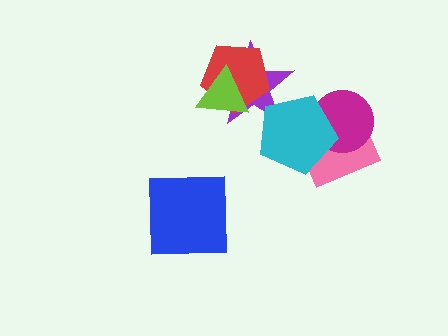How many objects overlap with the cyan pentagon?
3 objects overlap with the cyan pentagon.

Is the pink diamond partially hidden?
Yes, it is partially covered by another shape.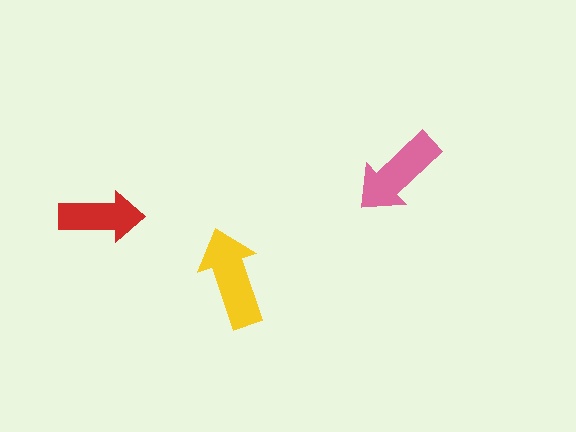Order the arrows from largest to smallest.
the yellow one, the pink one, the red one.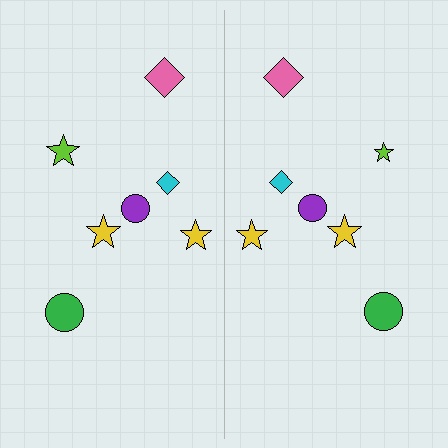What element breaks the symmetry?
The lime star on the right side has a different size than its mirror counterpart.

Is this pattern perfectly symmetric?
No, the pattern is not perfectly symmetric. The lime star on the right side has a different size than its mirror counterpart.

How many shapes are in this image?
There are 14 shapes in this image.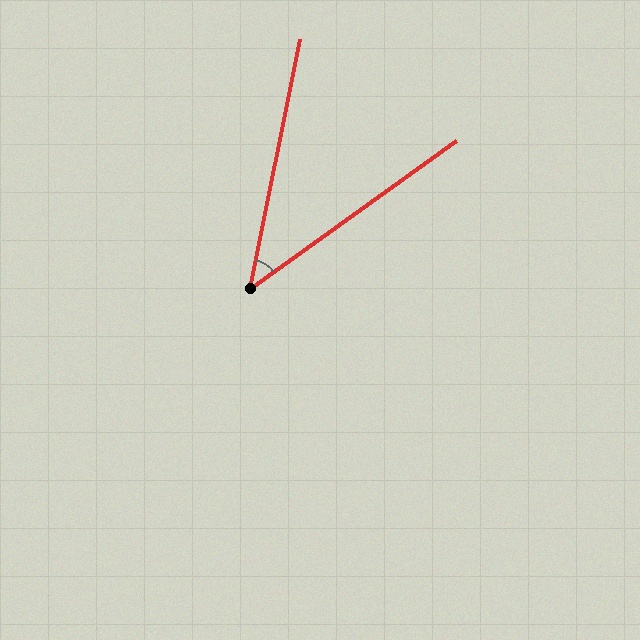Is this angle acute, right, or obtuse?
It is acute.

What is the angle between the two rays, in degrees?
Approximately 43 degrees.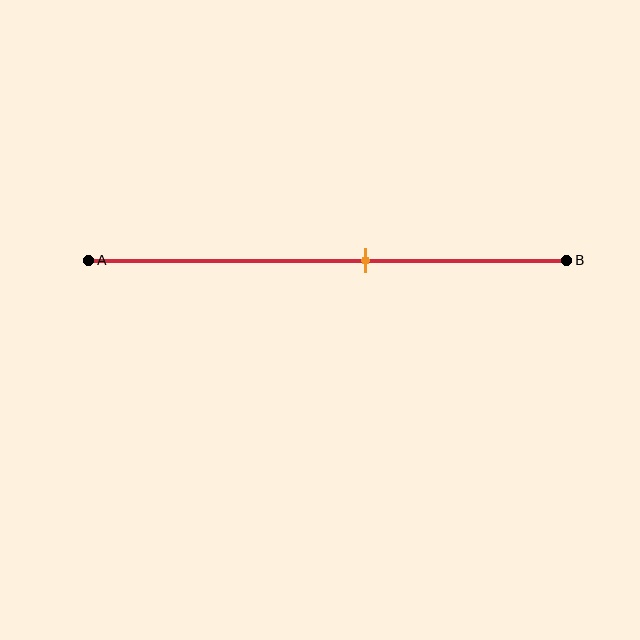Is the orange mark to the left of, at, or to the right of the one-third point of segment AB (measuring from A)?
The orange mark is to the right of the one-third point of segment AB.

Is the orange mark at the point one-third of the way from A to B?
No, the mark is at about 60% from A, not at the 33% one-third point.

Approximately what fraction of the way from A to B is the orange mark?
The orange mark is approximately 60% of the way from A to B.